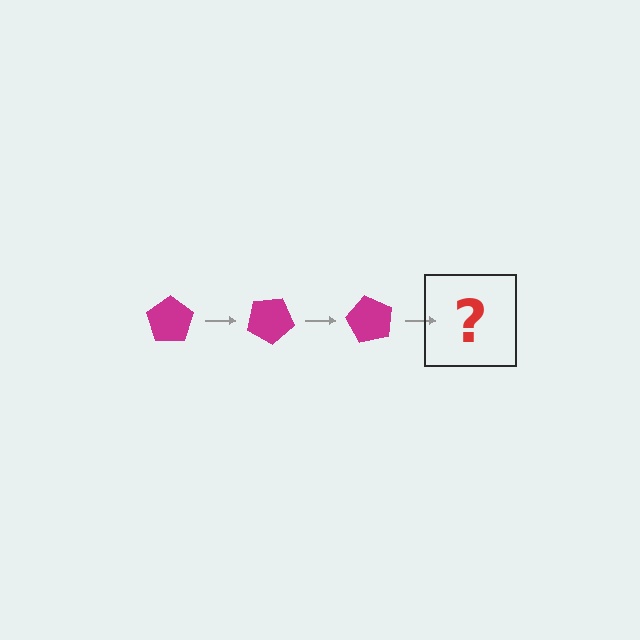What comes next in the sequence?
The next element should be a magenta pentagon rotated 90 degrees.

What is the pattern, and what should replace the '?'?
The pattern is that the pentagon rotates 30 degrees each step. The '?' should be a magenta pentagon rotated 90 degrees.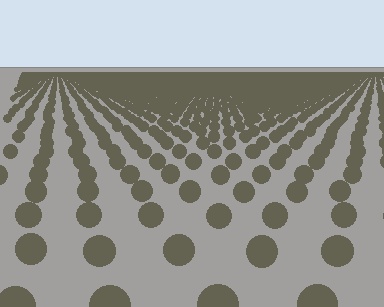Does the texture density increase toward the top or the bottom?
Density increases toward the top.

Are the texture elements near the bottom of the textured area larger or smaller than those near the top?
Larger. Near the bottom, elements are closer to the viewer and appear at a bigger on-screen size.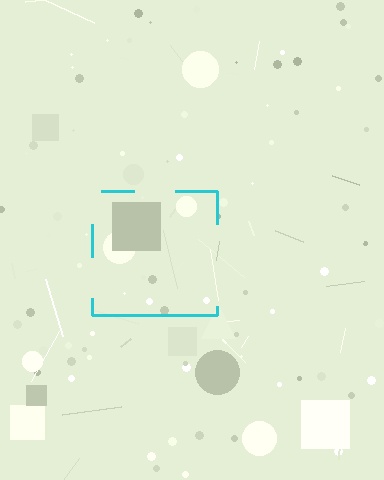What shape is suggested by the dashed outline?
The dashed outline suggests a square.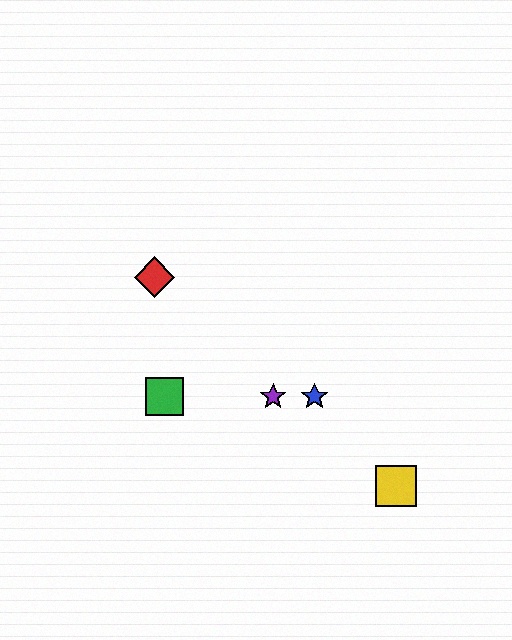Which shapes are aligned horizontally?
The blue star, the green square, the purple star are aligned horizontally.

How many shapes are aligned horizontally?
3 shapes (the blue star, the green square, the purple star) are aligned horizontally.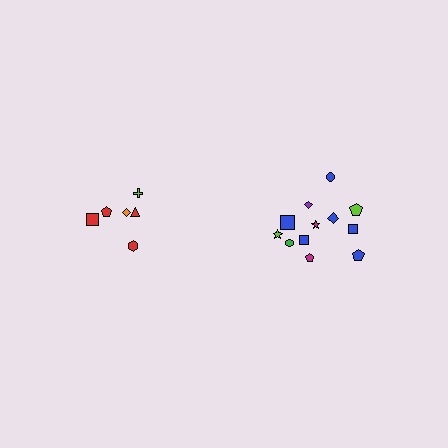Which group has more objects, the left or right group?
The right group.